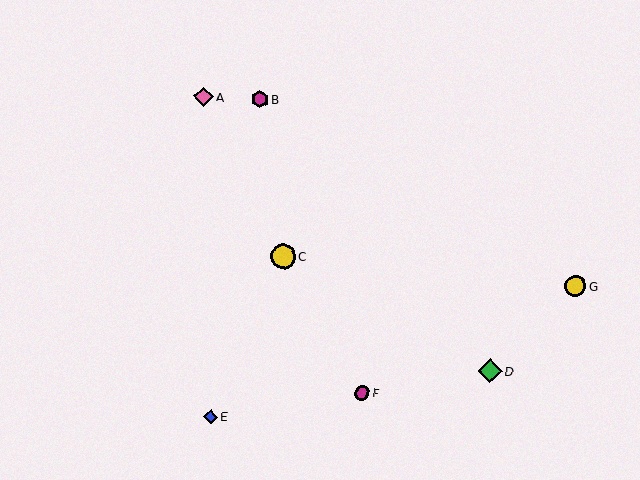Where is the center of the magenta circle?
The center of the magenta circle is at (362, 393).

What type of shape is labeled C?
Shape C is a yellow circle.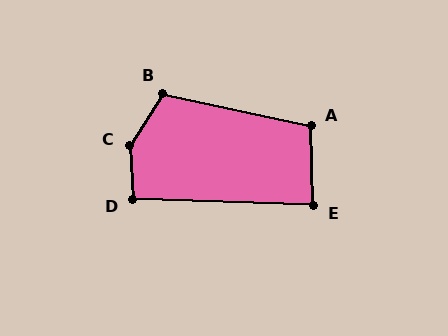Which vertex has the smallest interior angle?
E, at approximately 87 degrees.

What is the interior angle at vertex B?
Approximately 110 degrees (obtuse).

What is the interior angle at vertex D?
Approximately 95 degrees (approximately right).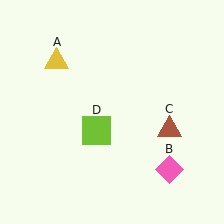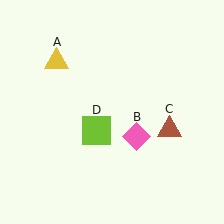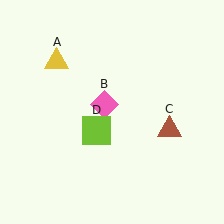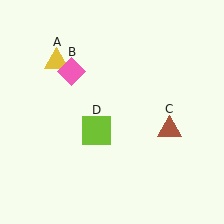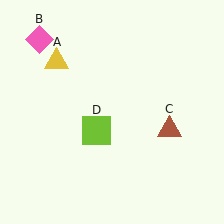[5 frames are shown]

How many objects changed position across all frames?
1 object changed position: pink diamond (object B).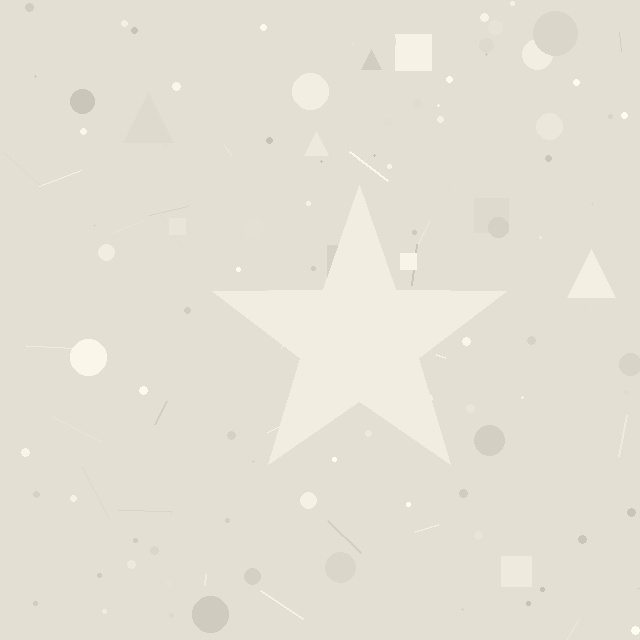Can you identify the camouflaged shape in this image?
The camouflaged shape is a star.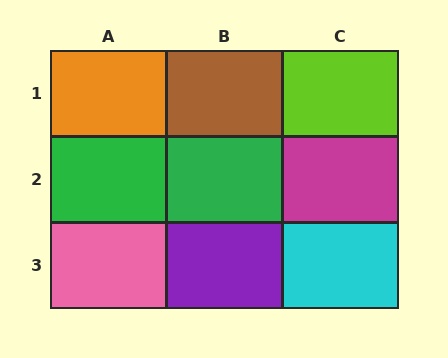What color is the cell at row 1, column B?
Brown.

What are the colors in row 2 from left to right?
Green, green, magenta.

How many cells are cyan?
1 cell is cyan.